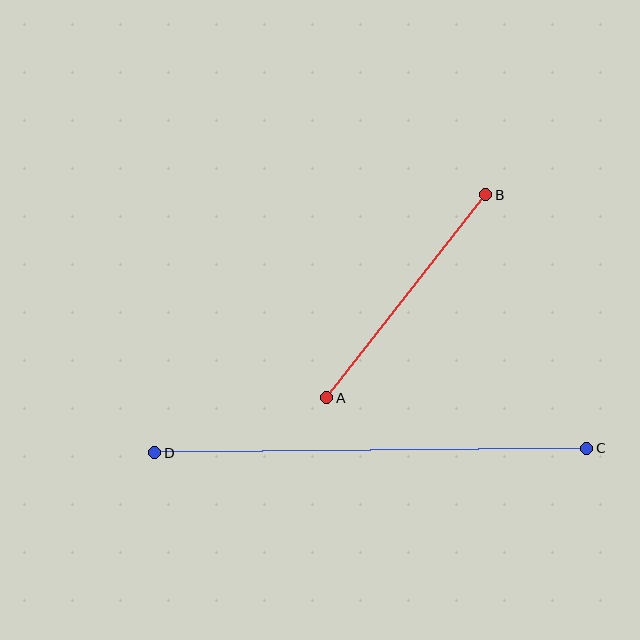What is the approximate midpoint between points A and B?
The midpoint is at approximately (406, 296) pixels.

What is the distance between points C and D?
The distance is approximately 432 pixels.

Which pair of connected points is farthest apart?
Points C and D are farthest apart.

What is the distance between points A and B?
The distance is approximately 258 pixels.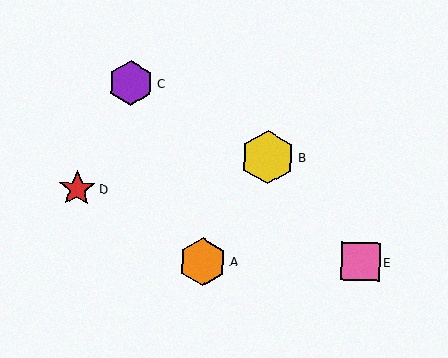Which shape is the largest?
The yellow hexagon (labeled B) is the largest.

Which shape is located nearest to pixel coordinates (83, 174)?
The red star (labeled D) at (77, 189) is nearest to that location.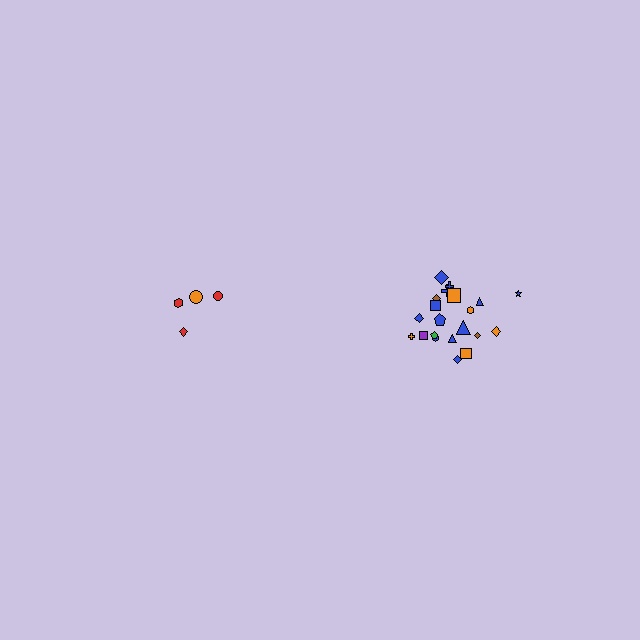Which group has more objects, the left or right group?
The right group.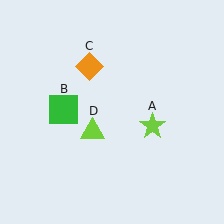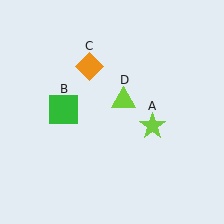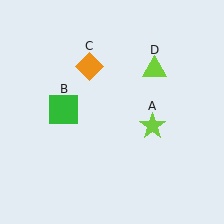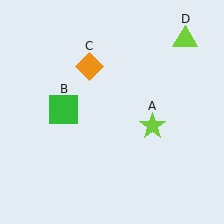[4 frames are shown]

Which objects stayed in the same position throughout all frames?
Lime star (object A) and green square (object B) and orange diamond (object C) remained stationary.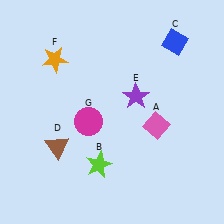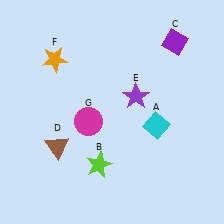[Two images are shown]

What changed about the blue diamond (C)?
In Image 1, C is blue. In Image 2, it changed to purple.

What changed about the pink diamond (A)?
In Image 1, A is pink. In Image 2, it changed to cyan.